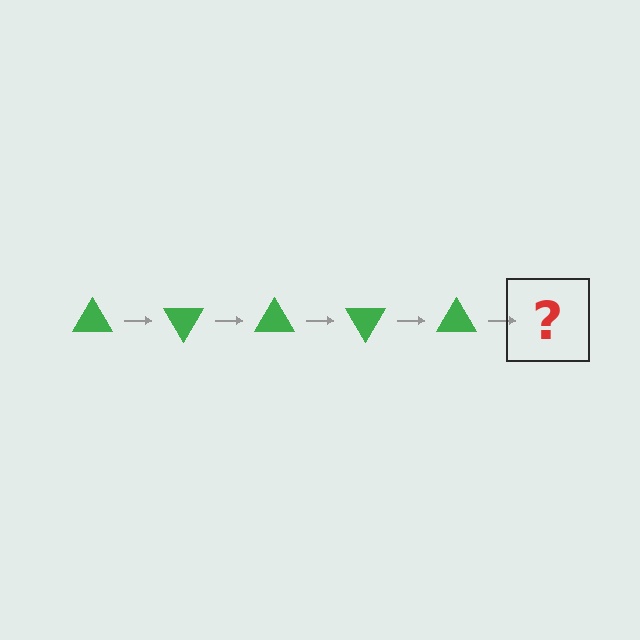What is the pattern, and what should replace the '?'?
The pattern is that the triangle rotates 60 degrees each step. The '?' should be a green triangle rotated 300 degrees.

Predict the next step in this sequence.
The next step is a green triangle rotated 300 degrees.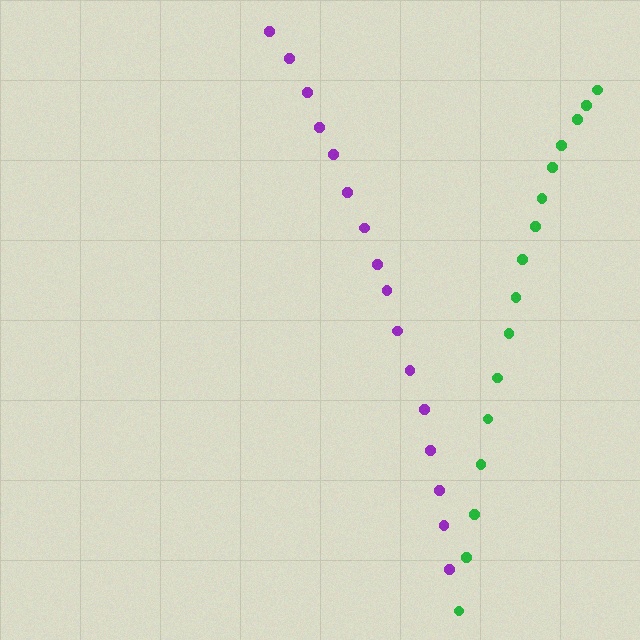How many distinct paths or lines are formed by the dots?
There are 2 distinct paths.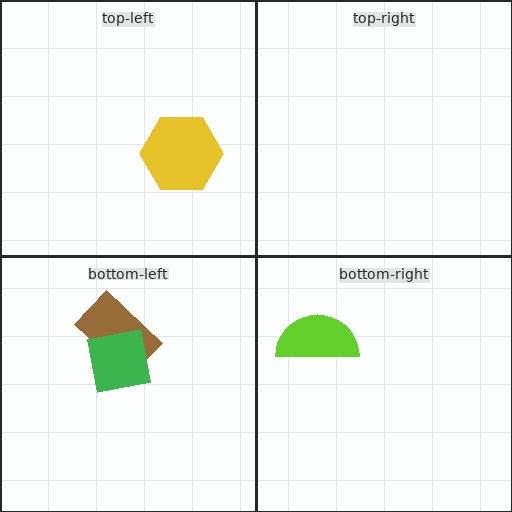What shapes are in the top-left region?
The yellow hexagon.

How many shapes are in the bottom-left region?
2.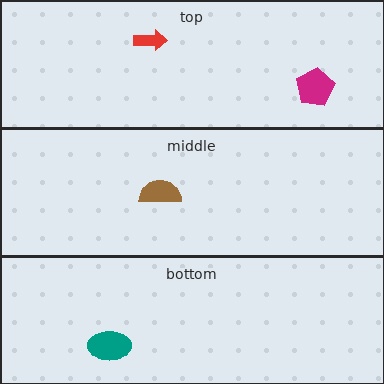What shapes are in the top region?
The red arrow, the magenta pentagon.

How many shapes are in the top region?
2.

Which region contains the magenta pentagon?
The top region.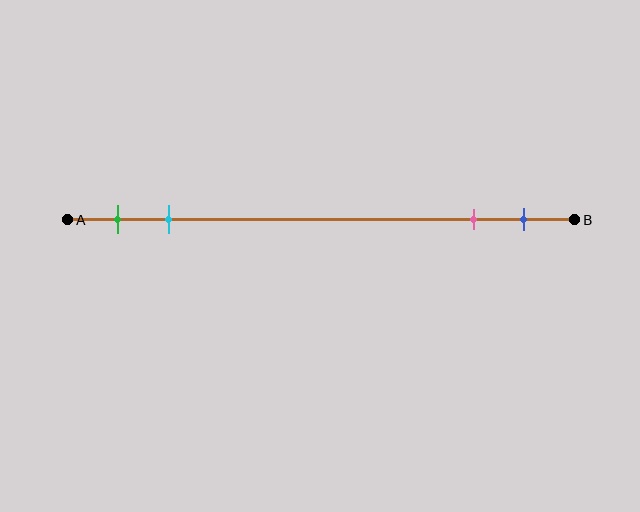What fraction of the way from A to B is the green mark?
The green mark is approximately 10% (0.1) of the way from A to B.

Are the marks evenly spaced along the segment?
No, the marks are not evenly spaced.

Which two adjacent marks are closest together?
The pink and blue marks are the closest adjacent pair.